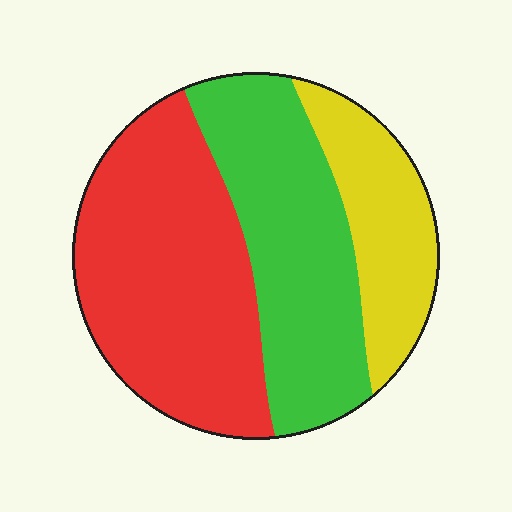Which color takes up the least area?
Yellow, at roughly 20%.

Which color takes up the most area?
Red, at roughly 45%.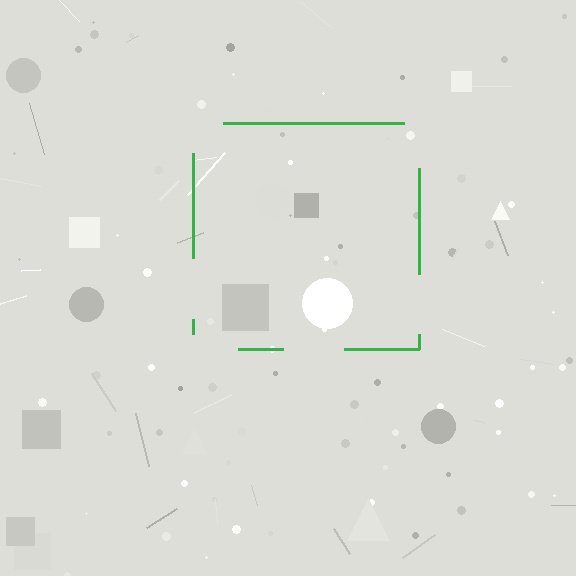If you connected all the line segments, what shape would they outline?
They would outline a square.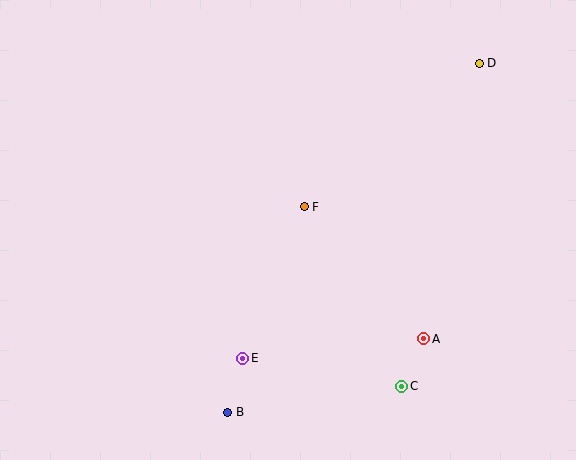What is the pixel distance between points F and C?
The distance between F and C is 204 pixels.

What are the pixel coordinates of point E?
Point E is at (243, 358).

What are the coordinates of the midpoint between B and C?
The midpoint between B and C is at (315, 399).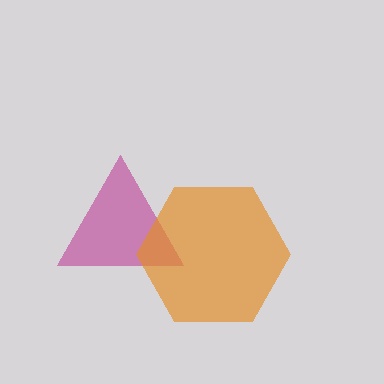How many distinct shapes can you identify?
There are 2 distinct shapes: a magenta triangle, an orange hexagon.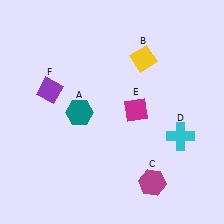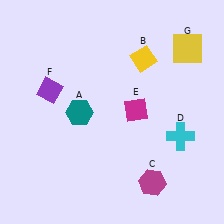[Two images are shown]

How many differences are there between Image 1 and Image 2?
There is 1 difference between the two images.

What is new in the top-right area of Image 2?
A yellow square (G) was added in the top-right area of Image 2.